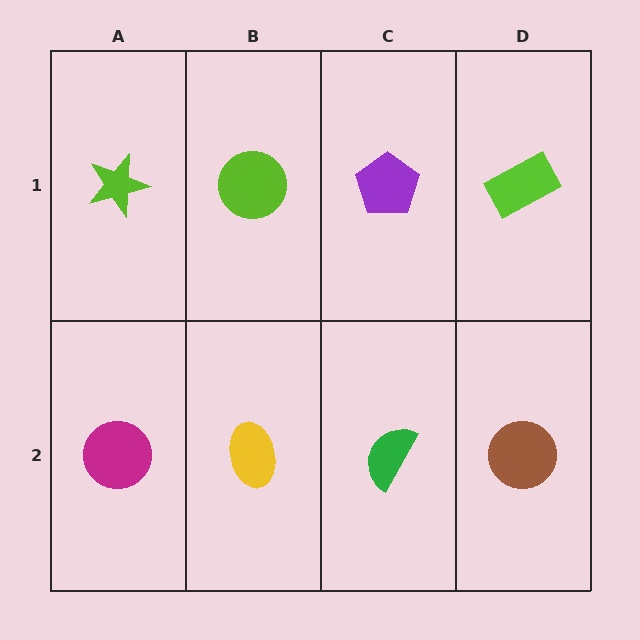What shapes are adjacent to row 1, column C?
A green semicircle (row 2, column C), a lime circle (row 1, column B), a lime rectangle (row 1, column D).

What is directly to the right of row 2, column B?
A green semicircle.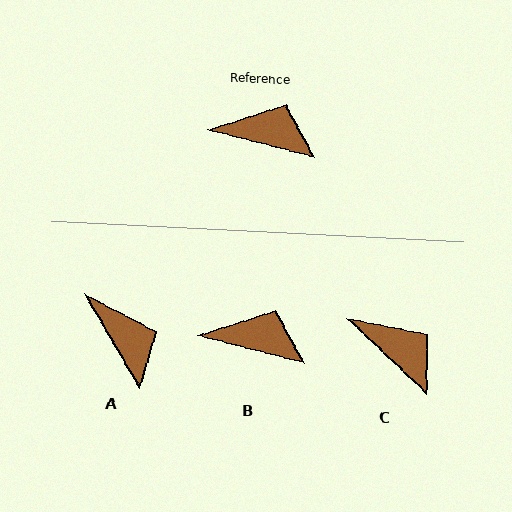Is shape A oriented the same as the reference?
No, it is off by about 45 degrees.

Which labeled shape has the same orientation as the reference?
B.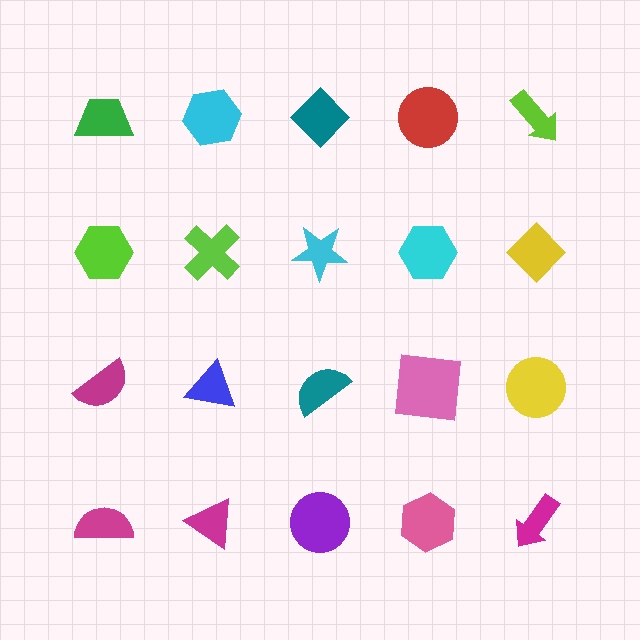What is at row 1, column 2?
A cyan hexagon.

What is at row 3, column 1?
A magenta semicircle.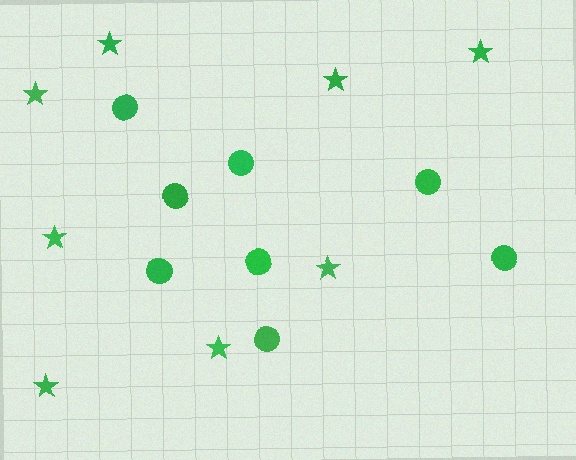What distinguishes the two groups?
There are 2 groups: one group of circles (8) and one group of stars (8).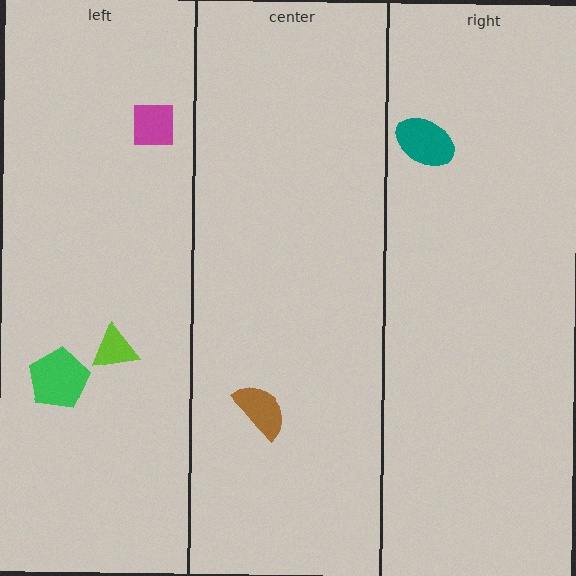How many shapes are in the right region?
1.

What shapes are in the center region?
The brown semicircle.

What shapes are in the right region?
The teal ellipse.